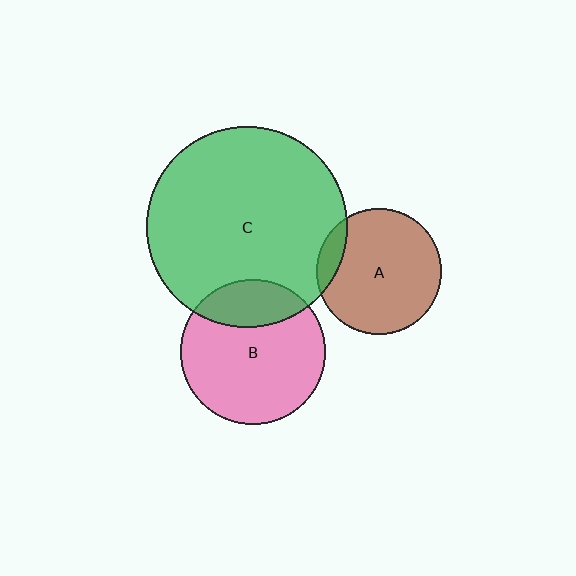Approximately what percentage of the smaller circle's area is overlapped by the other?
Approximately 25%.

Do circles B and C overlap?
Yes.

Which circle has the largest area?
Circle C (green).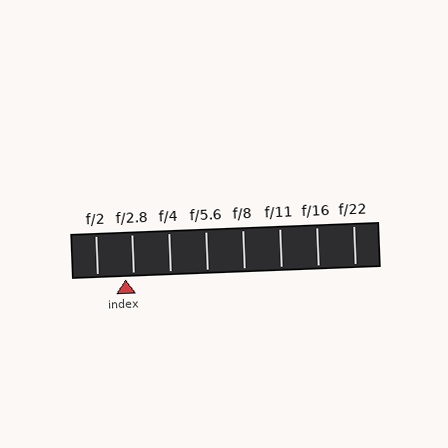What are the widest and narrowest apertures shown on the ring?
The widest aperture shown is f/2 and the narrowest is f/22.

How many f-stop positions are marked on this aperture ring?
There are 8 f-stop positions marked.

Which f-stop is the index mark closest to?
The index mark is closest to f/2.8.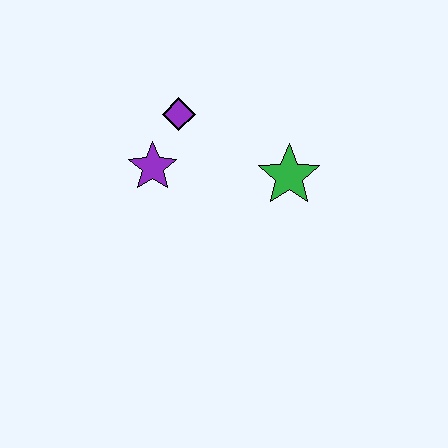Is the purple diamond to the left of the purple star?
No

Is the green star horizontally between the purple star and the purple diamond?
No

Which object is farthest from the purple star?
The green star is farthest from the purple star.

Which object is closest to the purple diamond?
The purple star is closest to the purple diamond.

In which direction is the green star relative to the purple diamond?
The green star is to the right of the purple diamond.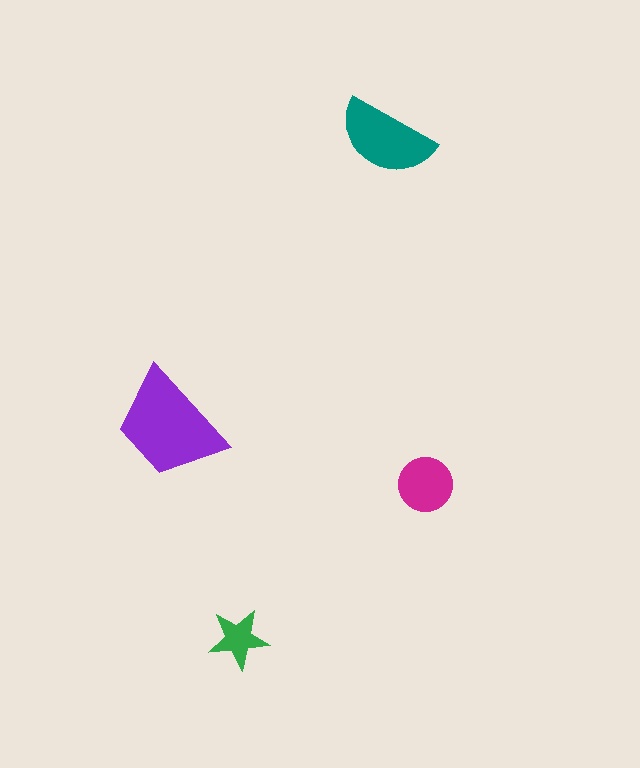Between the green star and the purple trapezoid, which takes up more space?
The purple trapezoid.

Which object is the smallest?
The green star.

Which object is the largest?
The purple trapezoid.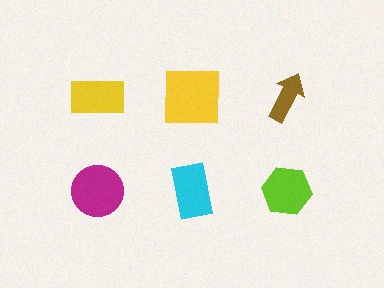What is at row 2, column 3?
A lime hexagon.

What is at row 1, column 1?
A yellow rectangle.